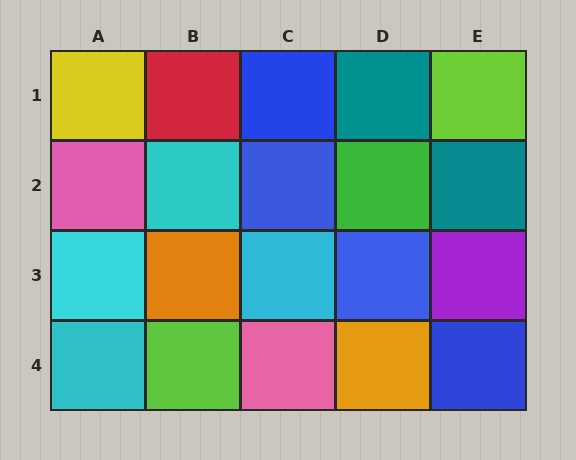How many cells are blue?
4 cells are blue.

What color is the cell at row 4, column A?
Cyan.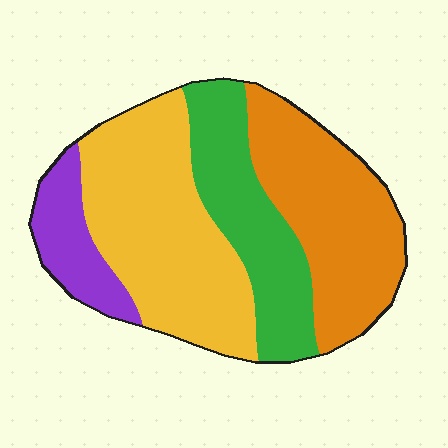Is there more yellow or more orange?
Yellow.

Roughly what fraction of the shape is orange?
Orange covers around 30% of the shape.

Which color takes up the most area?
Yellow, at roughly 35%.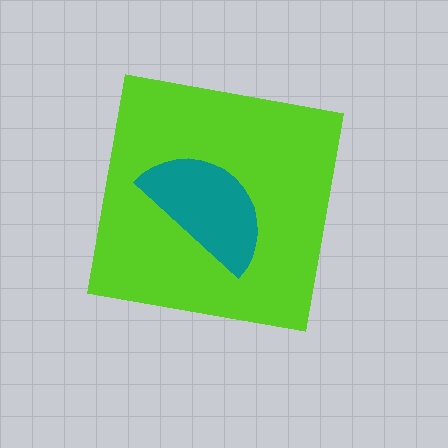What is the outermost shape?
The lime square.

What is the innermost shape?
The teal semicircle.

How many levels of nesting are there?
2.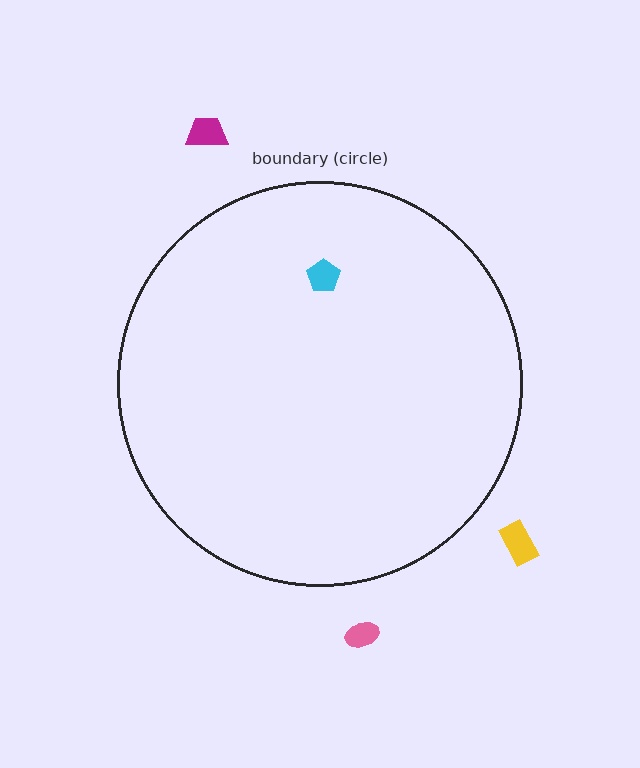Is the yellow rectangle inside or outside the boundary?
Outside.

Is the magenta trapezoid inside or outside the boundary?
Outside.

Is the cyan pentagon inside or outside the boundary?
Inside.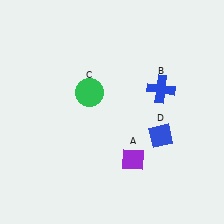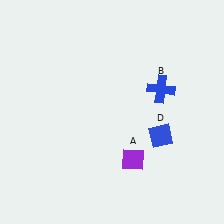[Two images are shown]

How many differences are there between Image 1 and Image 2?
There is 1 difference between the two images.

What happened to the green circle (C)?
The green circle (C) was removed in Image 2. It was in the top-left area of Image 1.